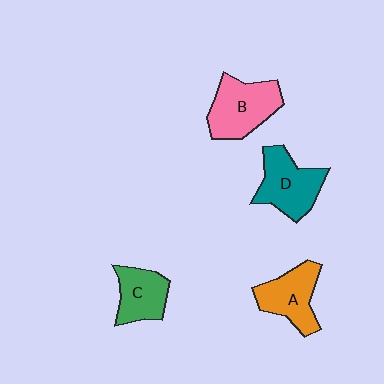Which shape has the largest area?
Shape B (pink).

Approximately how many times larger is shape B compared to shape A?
Approximately 1.2 times.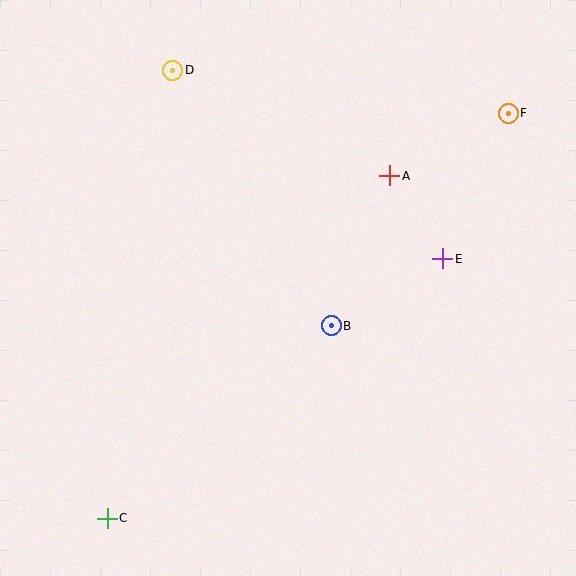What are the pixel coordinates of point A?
Point A is at (390, 176).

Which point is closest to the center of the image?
Point B at (331, 326) is closest to the center.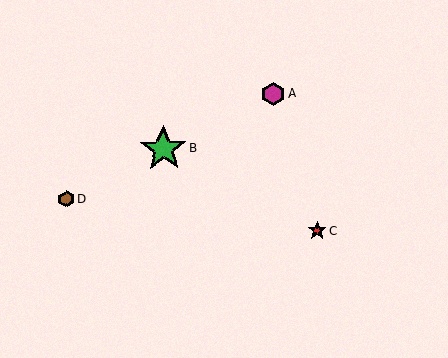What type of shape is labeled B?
Shape B is a green star.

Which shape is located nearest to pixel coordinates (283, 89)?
The magenta hexagon (labeled A) at (273, 94) is nearest to that location.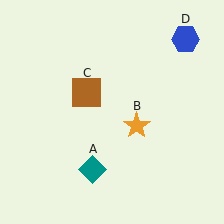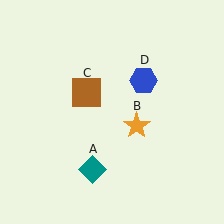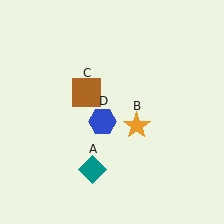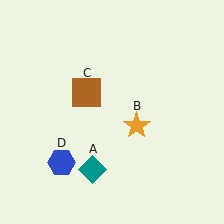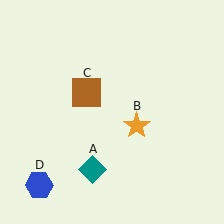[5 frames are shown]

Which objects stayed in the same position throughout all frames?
Teal diamond (object A) and orange star (object B) and brown square (object C) remained stationary.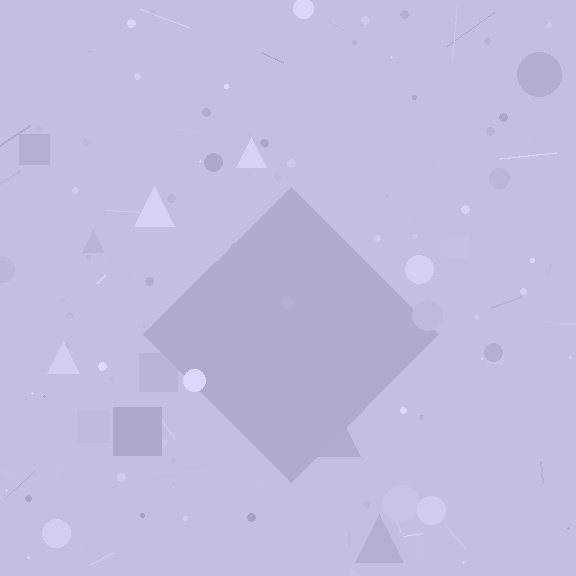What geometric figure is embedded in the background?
A diamond is embedded in the background.